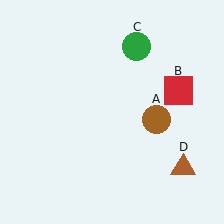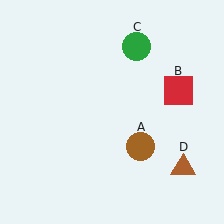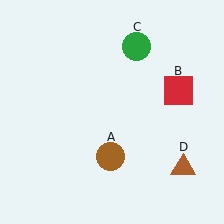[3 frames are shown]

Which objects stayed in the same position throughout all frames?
Red square (object B) and green circle (object C) and brown triangle (object D) remained stationary.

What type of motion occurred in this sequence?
The brown circle (object A) rotated clockwise around the center of the scene.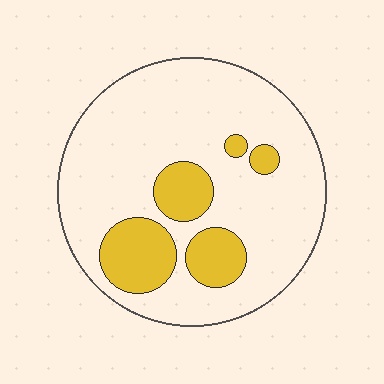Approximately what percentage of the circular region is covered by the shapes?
Approximately 20%.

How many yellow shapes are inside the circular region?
5.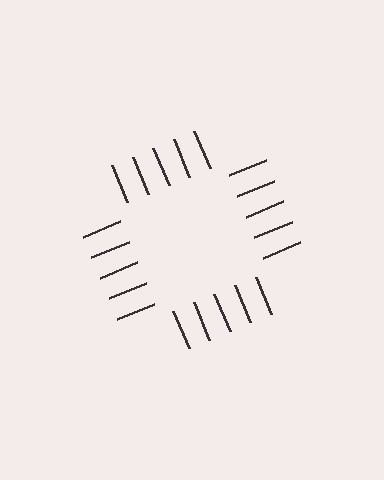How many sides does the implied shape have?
4 sides — the line-ends trace a square.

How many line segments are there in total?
20 — 5 along each of the 4 edges.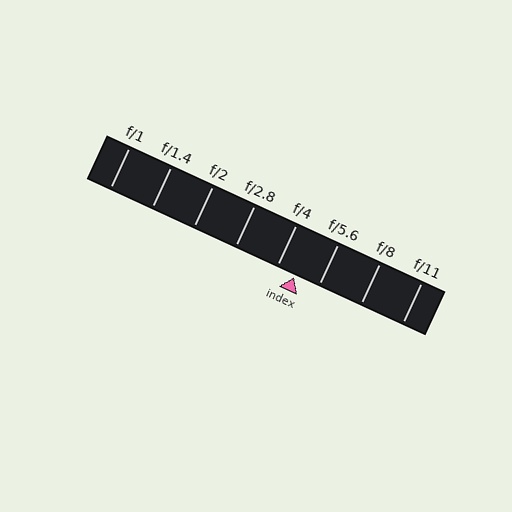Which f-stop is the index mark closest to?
The index mark is closest to f/4.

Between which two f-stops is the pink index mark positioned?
The index mark is between f/4 and f/5.6.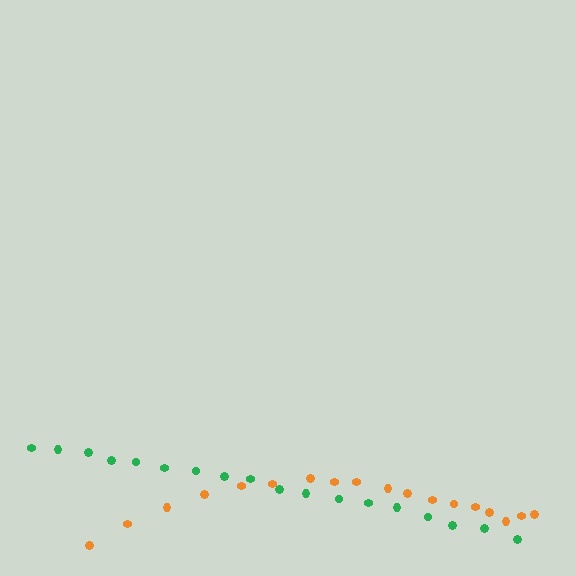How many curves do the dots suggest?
There are 2 distinct paths.